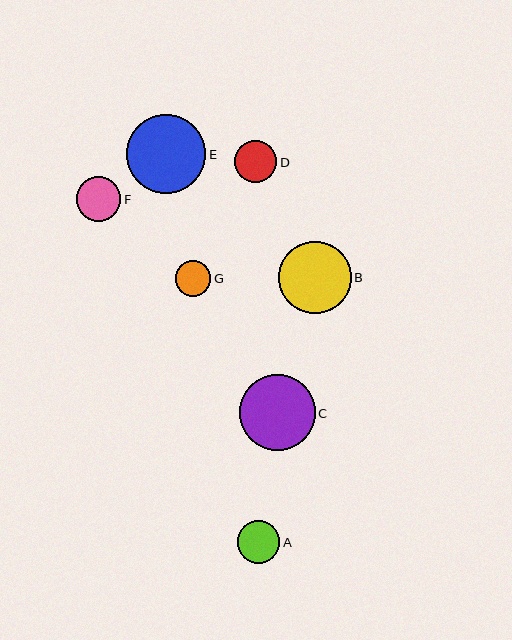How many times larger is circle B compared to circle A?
Circle B is approximately 1.7 times the size of circle A.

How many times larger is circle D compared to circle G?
Circle D is approximately 1.2 times the size of circle G.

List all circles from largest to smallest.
From largest to smallest: E, C, B, F, A, D, G.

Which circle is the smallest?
Circle G is the smallest with a size of approximately 36 pixels.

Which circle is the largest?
Circle E is the largest with a size of approximately 79 pixels.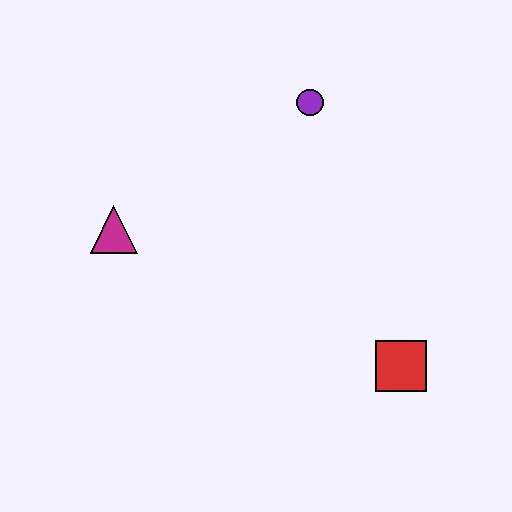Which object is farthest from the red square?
The magenta triangle is farthest from the red square.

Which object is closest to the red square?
The purple circle is closest to the red square.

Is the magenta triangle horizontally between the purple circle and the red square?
No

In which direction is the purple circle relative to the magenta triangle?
The purple circle is to the right of the magenta triangle.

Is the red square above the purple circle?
No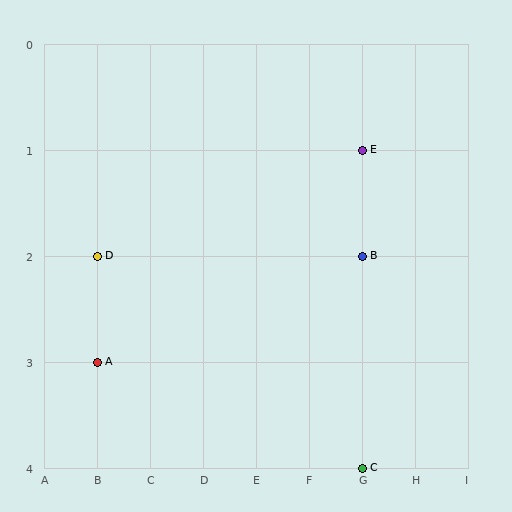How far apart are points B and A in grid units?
Points B and A are 5 columns and 1 row apart (about 5.1 grid units diagonally).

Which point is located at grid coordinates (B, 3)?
Point A is at (B, 3).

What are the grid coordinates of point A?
Point A is at grid coordinates (B, 3).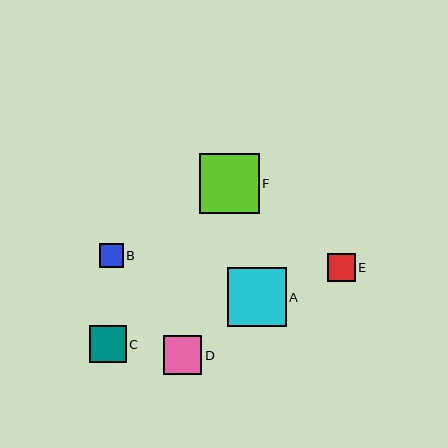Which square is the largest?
Square F is the largest with a size of approximately 60 pixels.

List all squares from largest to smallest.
From largest to smallest: F, A, D, C, E, B.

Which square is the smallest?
Square B is the smallest with a size of approximately 24 pixels.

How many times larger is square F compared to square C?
Square F is approximately 1.6 times the size of square C.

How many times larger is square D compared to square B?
Square D is approximately 1.6 times the size of square B.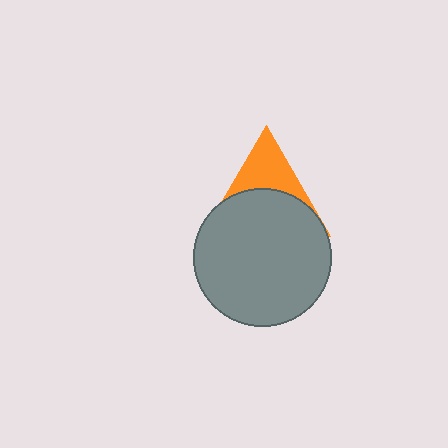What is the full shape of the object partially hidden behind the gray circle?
The partially hidden object is an orange triangle.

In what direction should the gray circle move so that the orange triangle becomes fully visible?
The gray circle should move down. That is the shortest direction to clear the overlap and leave the orange triangle fully visible.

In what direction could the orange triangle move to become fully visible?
The orange triangle could move up. That would shift it out from behind the gray circle entirely.